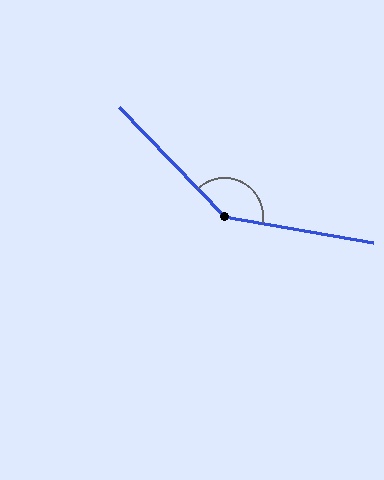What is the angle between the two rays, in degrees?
Approximately 144 degrees.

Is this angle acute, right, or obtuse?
It is obtuse.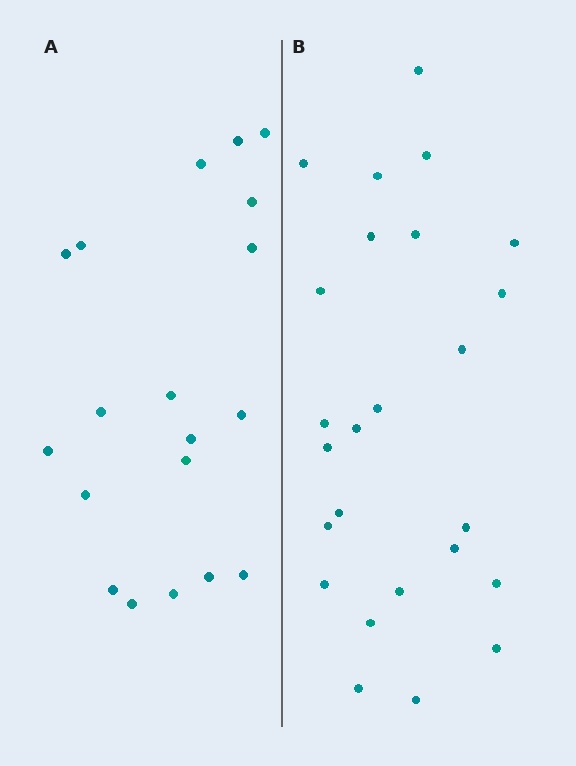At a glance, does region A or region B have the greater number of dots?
Region B (the right region) has more dots.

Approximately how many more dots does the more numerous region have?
Region B has about 6 more dots than region A.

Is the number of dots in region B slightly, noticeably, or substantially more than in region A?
Region B has noticeably more, but not dramatically so. The ratio is roughly 1.3 to 1.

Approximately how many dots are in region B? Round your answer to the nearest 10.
About 20 dots. (The exact count is 25, which rounds to 20.)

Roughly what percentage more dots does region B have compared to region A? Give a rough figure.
About 30% more.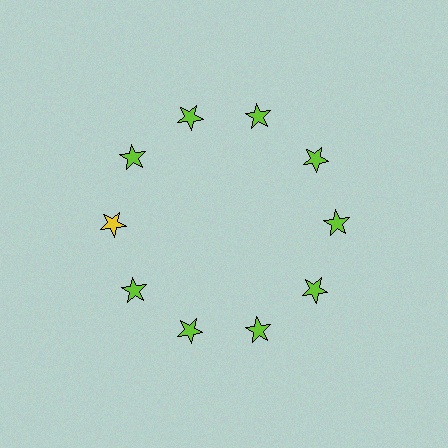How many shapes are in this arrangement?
There are 10 shapes arranged in a ring pattern.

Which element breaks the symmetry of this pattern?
The yellow star at roughly the 9 o'clock position breaks the symmetry. All other shapes are lime stars.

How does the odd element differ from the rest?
It has a different color: yellow instead of lime.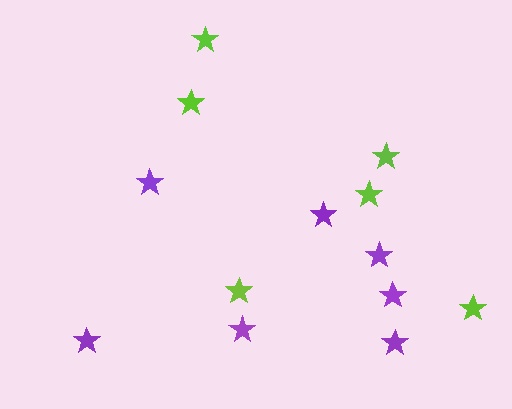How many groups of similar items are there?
There are 2 groups: one group of lime stars (6) and one group of purple stars (7).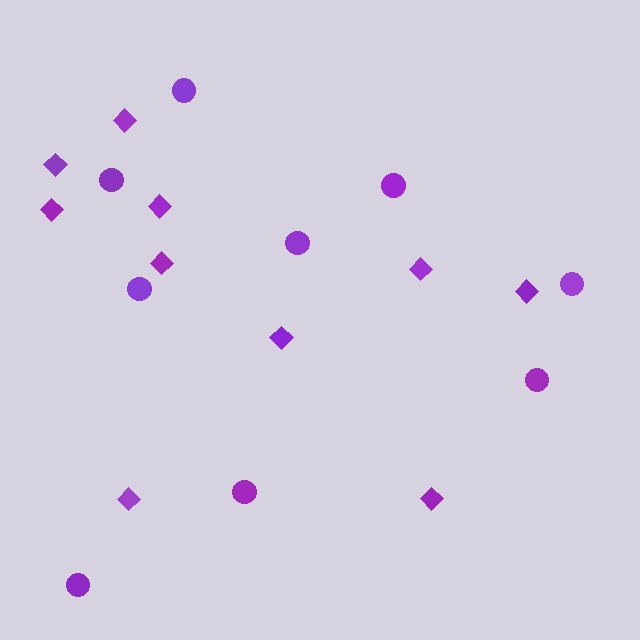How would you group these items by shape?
There are 2 groups: one group of diamonds (10) and one group of circles (9).